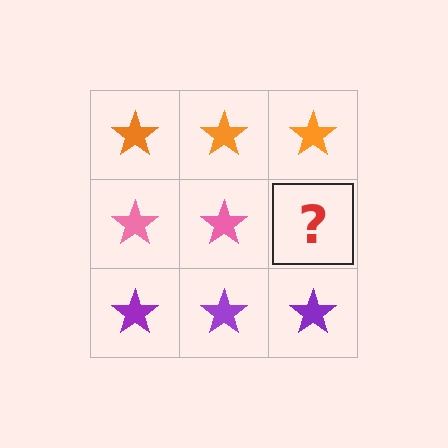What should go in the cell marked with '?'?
The missing cell should contain a pink star.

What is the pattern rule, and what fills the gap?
The rule is that each row has a consistent color. The gap should be filled with a pink star.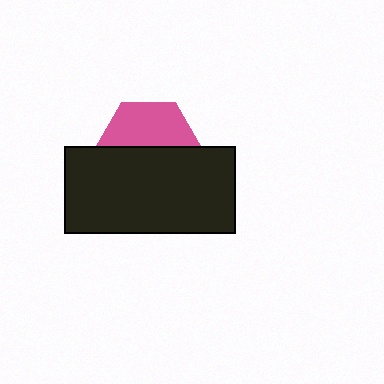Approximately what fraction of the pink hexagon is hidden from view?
Roughly 55% of the pink hexagon is hidden behind the black rectangle.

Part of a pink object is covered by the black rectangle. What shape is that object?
It is a hexagon.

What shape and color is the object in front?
The object in front is a black rectangle.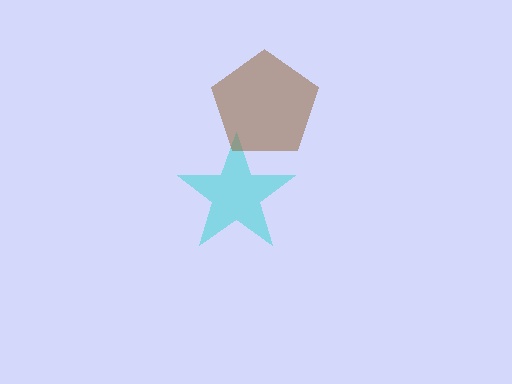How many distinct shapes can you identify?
There are 2 distinct shapes: a cyan star, a brown pentagon.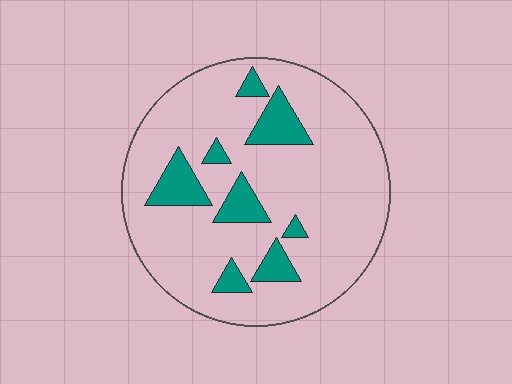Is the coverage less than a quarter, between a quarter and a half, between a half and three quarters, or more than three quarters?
Less than a quarter.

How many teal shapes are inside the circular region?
8.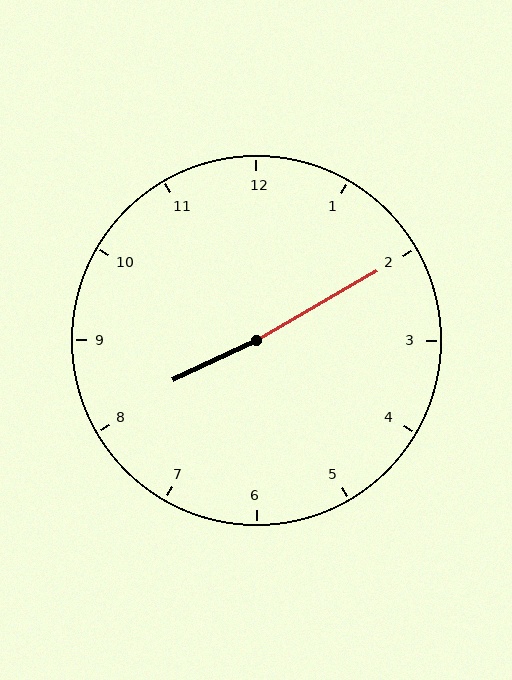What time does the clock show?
8:10.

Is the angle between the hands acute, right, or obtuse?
It is obtuse.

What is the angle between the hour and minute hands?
Approximately 175 degrees.